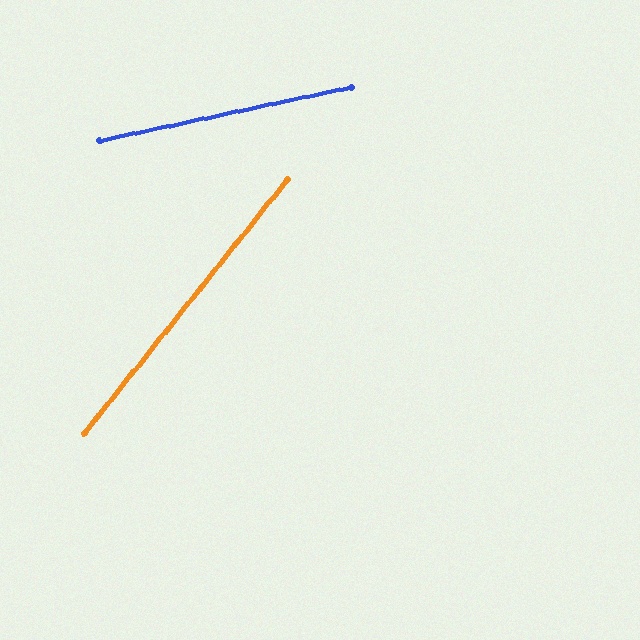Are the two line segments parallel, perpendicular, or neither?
Neither parallel nor perpendicular — they differ by about 39°.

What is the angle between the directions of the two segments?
Approximately 39 degrees.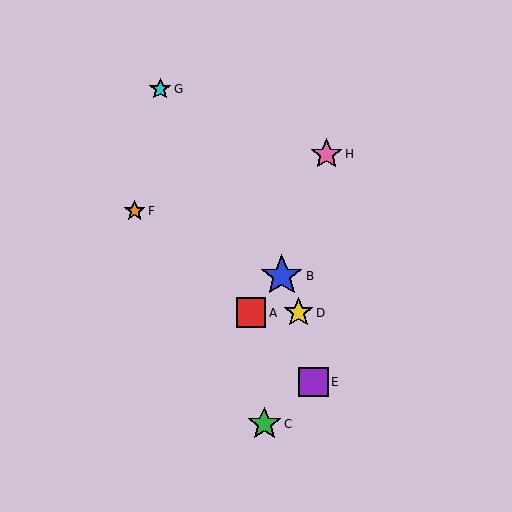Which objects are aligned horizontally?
Objects A, D are aligned horizontally.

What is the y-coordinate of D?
Object D is at y≈313.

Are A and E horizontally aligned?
No, A is at y≈313 and E is at y≈382.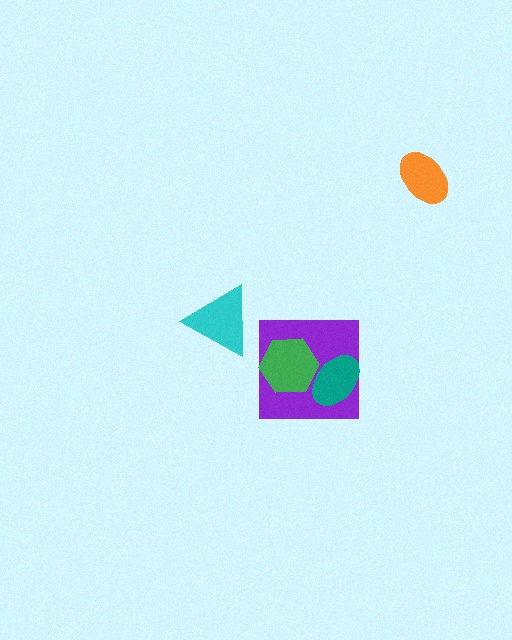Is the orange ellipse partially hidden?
No, no other shape covers it.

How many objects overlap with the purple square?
2 objects overlap with the purple square.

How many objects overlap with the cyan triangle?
0 objects overlap with the cyan triangle.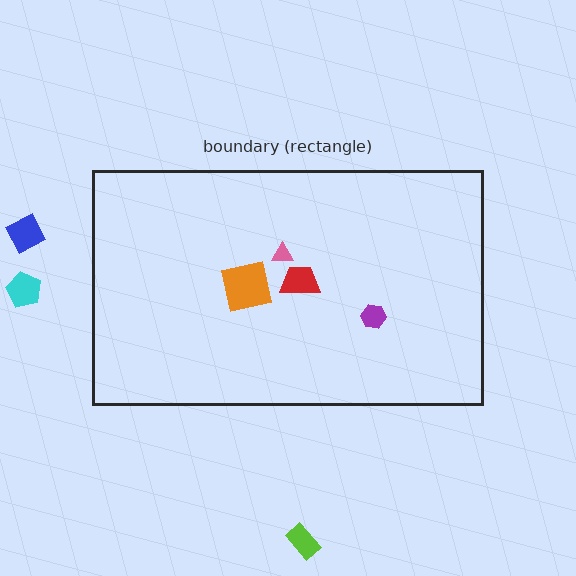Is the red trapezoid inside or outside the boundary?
Inside.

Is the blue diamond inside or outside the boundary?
Outside.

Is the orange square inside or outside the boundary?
Inside.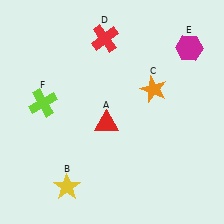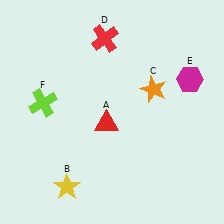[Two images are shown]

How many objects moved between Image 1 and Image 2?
1 object moved between the two images.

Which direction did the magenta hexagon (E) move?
The magenta hexagon (E) moved down.